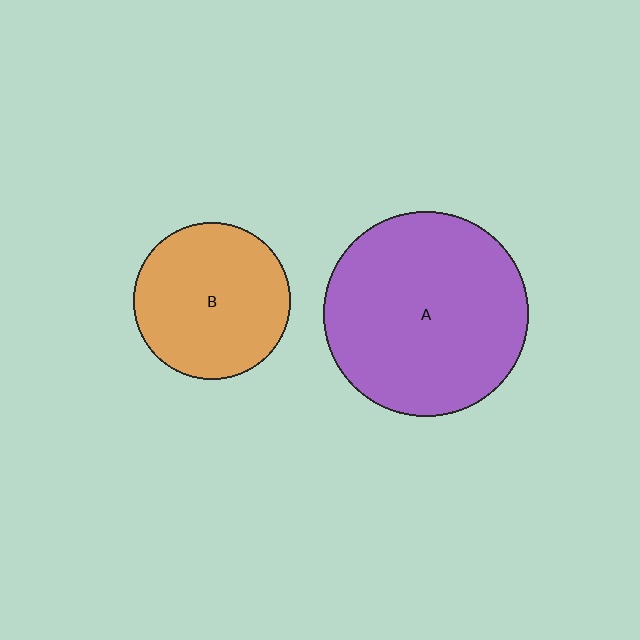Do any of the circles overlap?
No, none of the circles overlap.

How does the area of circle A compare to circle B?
Approximately 1.7 times.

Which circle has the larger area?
Circle A (purple).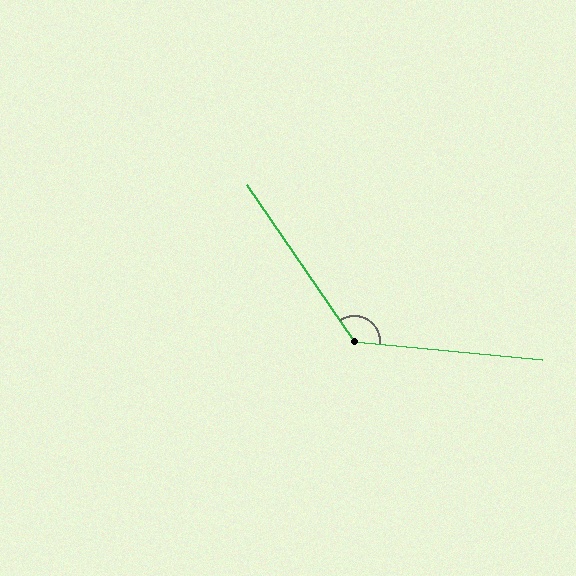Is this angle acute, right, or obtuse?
It is obtuse.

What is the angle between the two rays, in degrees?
Approximately 130 degrees.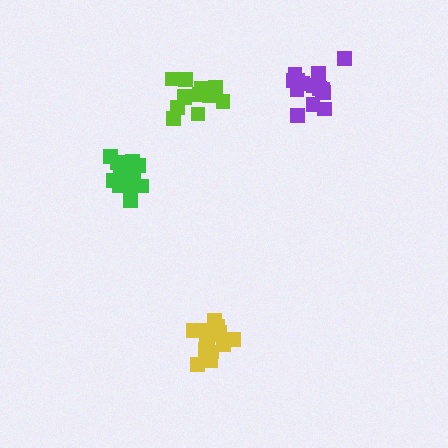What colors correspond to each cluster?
The clusters are colored: purple, yellow, lime, green.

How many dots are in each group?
Group 1: 14 dots, Group 2: 16 dots, Group 3: 12 dots, Group 4: 14 dots (56 total).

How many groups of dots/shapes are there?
There are 4 groups.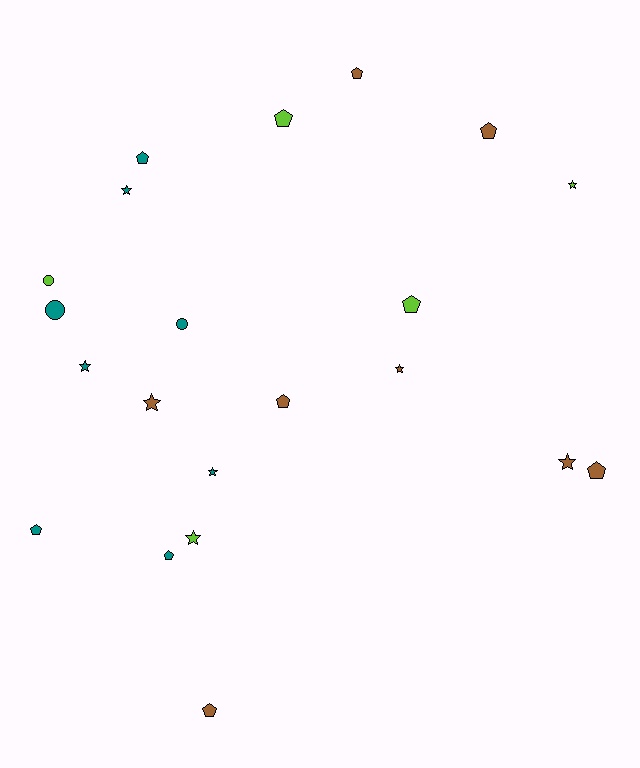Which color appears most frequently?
Brown, with 8 objects.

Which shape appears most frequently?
Pentagon, with 10 objects.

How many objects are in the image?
There are 21 objects.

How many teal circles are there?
There are 2 teal circles.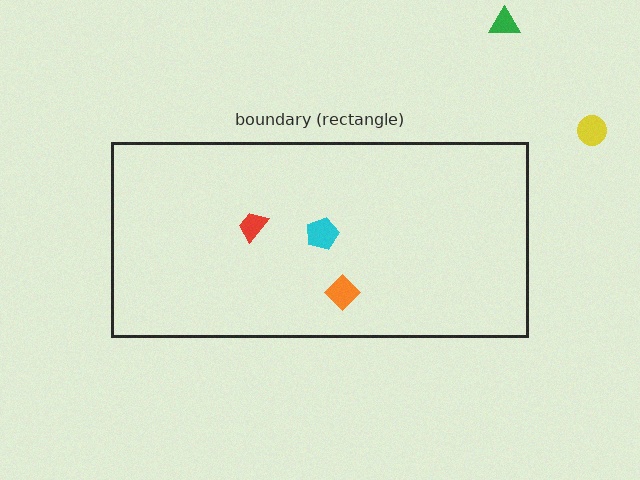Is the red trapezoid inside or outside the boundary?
Inside.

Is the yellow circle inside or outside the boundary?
Outside.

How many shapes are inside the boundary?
3 inside, 2 outside.